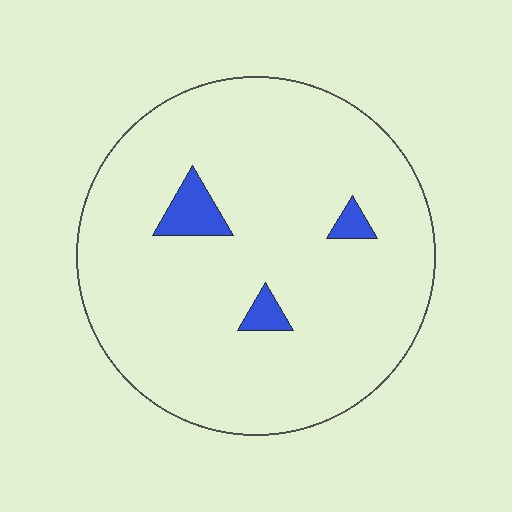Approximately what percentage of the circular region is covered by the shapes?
Approximately 5%.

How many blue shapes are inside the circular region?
3.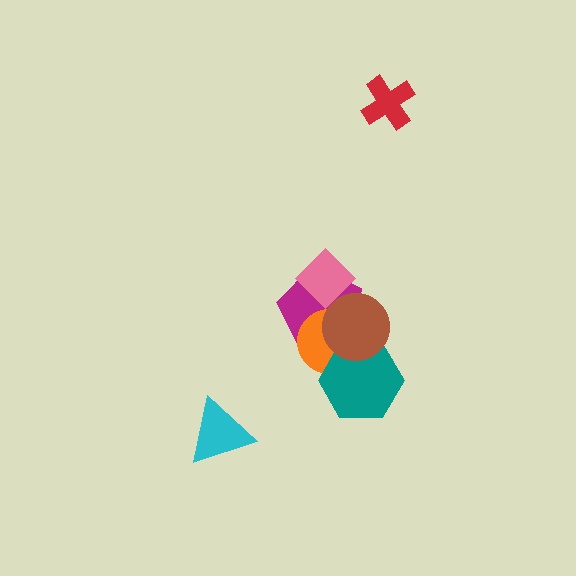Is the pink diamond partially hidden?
No, no other shape covers it.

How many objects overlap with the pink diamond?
1 object overlaps with the pink diamond.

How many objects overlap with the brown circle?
3 objects overlap with the brown circle.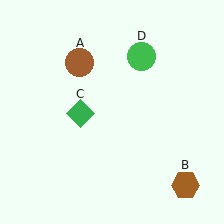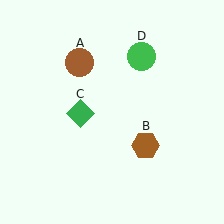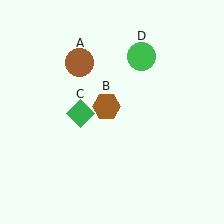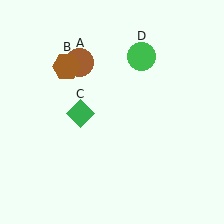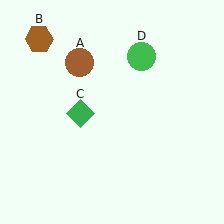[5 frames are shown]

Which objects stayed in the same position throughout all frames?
Brown circle (object A) and green diamond (object C) and green circle (object D) remained stationary.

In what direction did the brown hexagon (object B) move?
The brown hexagon (object B) moved up and to the left.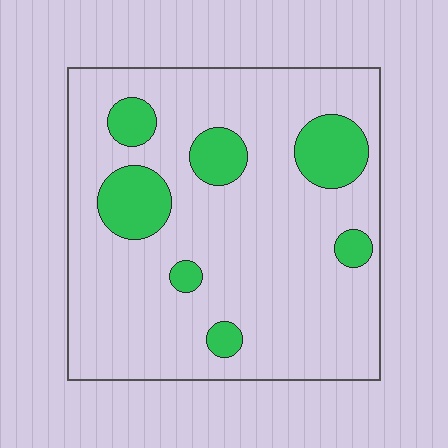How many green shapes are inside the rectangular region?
7.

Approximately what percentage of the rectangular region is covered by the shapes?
Approximately 15%.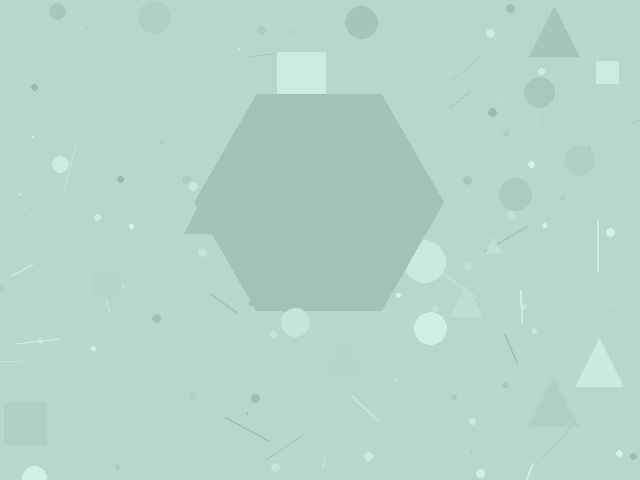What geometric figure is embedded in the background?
A hexagon is embedded in the background.